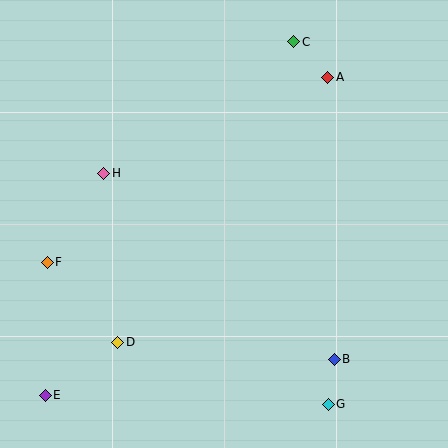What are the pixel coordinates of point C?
Point C is at (294, 42).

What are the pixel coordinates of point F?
Point F is at (47, 262).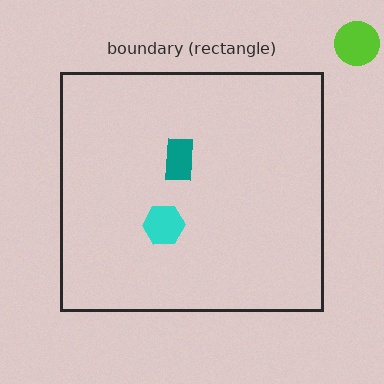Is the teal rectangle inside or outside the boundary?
Inside.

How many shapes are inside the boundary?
2 inside, 1 outside.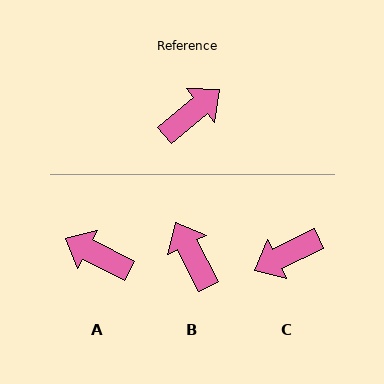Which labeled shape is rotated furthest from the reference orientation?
C, about 167 degrees away.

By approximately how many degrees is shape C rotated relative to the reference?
Approximately 167 degrees counter-clockwise.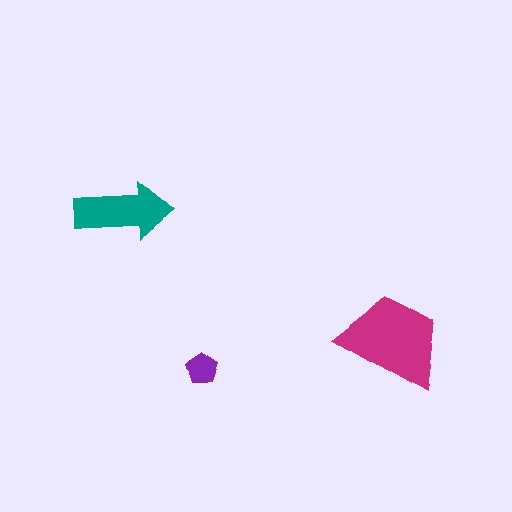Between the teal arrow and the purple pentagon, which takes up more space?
The teal arrow.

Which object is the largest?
The magenta trapezoid.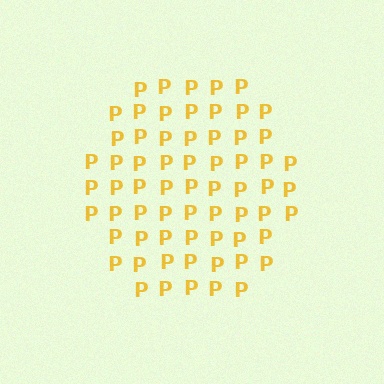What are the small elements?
The small elements are letter P's.